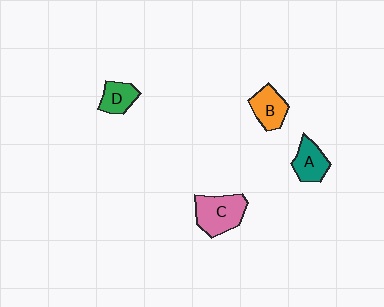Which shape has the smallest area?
Shape D (green).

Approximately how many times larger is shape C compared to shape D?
Approximately 1.8 times.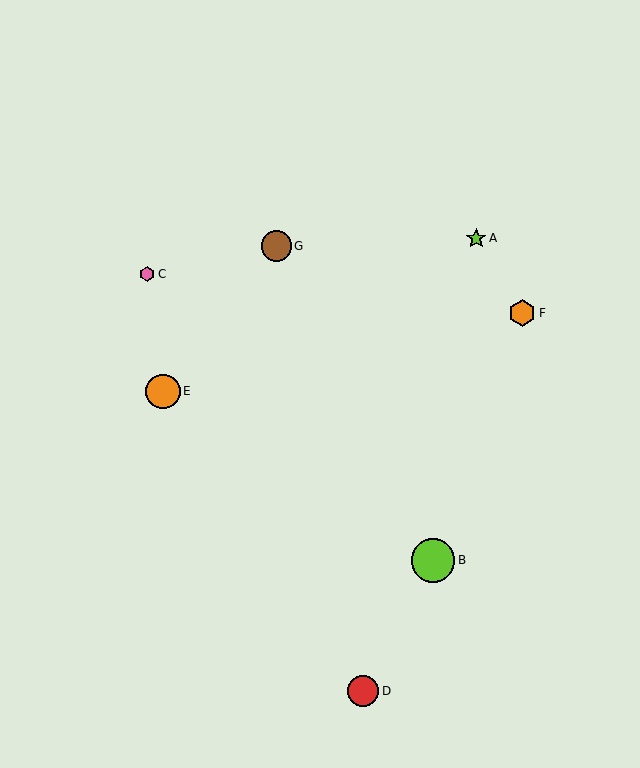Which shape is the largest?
The lime circle (labeled B) is the largest.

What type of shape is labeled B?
Shape B is a lime circle.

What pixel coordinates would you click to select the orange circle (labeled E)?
Click at (163, 391) to select the orange circle E.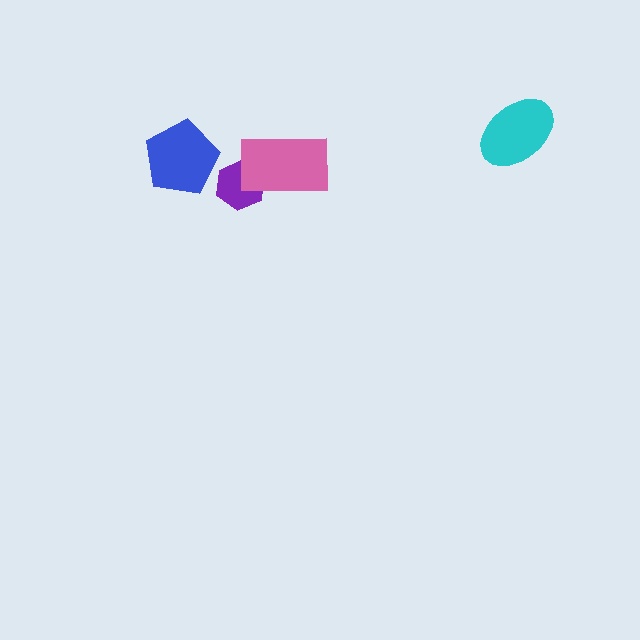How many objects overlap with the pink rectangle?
1 object overlaps with the pink rectangle.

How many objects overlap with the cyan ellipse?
0 objects overlap with the cyan ellipse.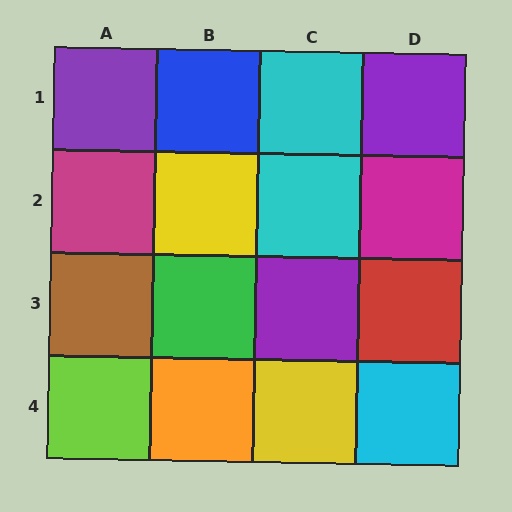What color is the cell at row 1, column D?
Purple.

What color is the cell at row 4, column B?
Orange.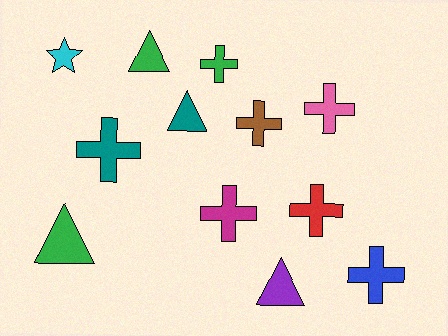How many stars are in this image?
There is 1 star.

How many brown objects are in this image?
There is 1 brown object.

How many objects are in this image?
There are 12 objects.